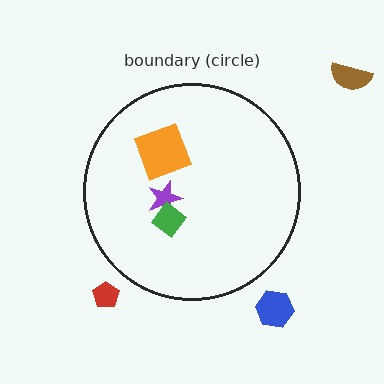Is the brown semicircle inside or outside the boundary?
Outside.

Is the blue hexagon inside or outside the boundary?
Outside.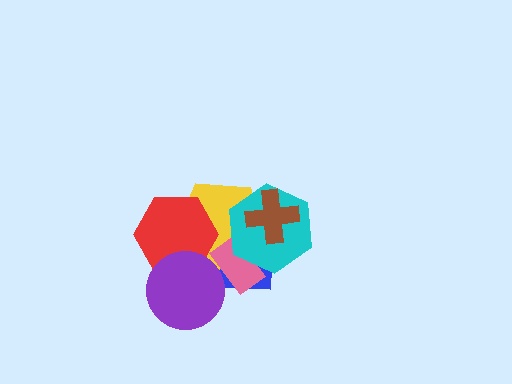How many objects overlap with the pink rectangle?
4 objects overlap with the pink rectangle.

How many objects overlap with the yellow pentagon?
6 objects overlap with the yellow pentagon.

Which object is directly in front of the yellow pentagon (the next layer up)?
The pink rectangle is directly in front of the yellow pentagon.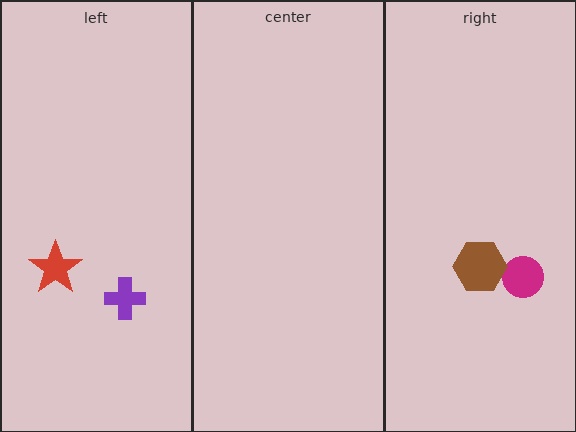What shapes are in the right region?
The magenta circle, the brown hexagon.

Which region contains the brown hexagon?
The right region.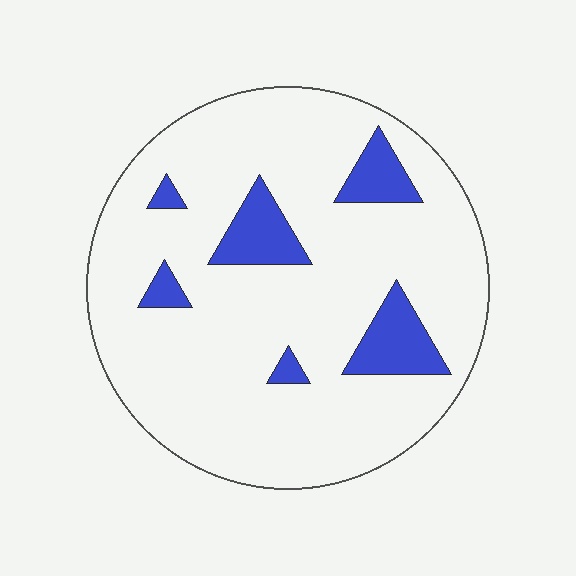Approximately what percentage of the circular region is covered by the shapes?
Approximately 15%.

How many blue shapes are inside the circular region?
6.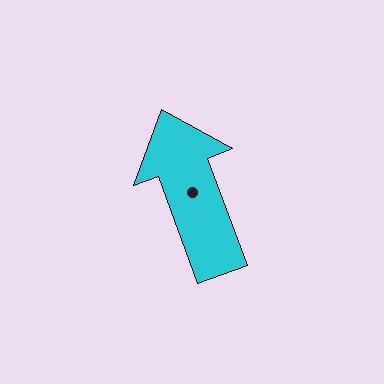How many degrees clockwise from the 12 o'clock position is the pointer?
Approximately 340 degrees.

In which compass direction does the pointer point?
North.